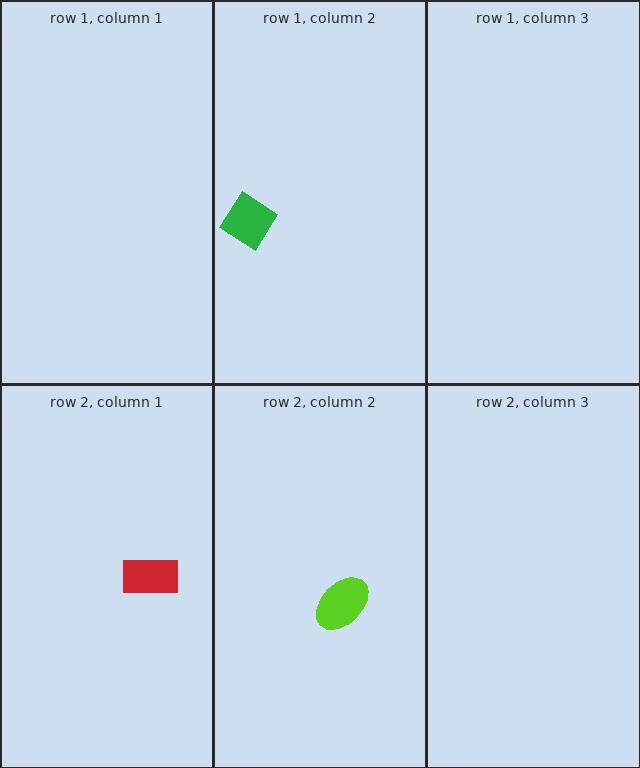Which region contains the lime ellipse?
The row 2, column 2 region.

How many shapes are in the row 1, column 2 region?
1.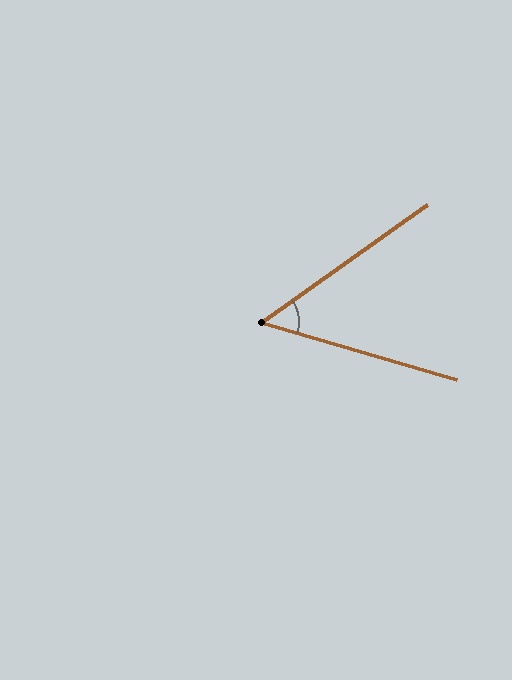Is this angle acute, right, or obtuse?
It is acute.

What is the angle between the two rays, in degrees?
Approximately 52 degrees.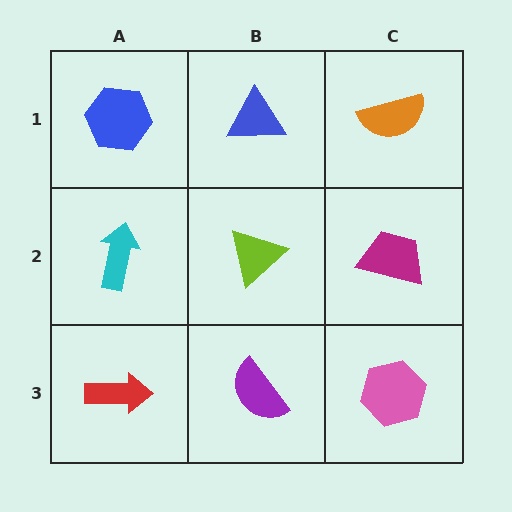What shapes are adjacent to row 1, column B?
A lime triangle (row 2, column B), a blue hexagon (row 1, column A), an orange semicircle (row 1, column C).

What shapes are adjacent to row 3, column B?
A lime triangle (row 2, column B), a red arrow (row 3, column A), a pink hexagon (row 3, column C).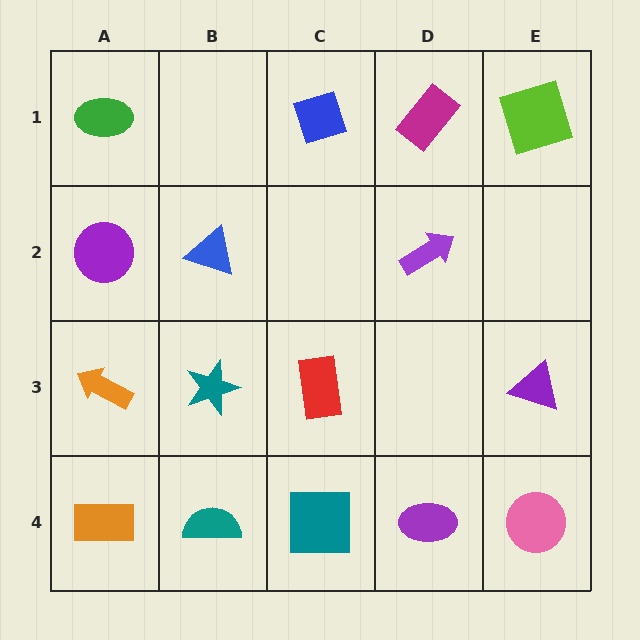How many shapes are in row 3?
4 shapes.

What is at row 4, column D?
A purple ellipse.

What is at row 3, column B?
A teal star.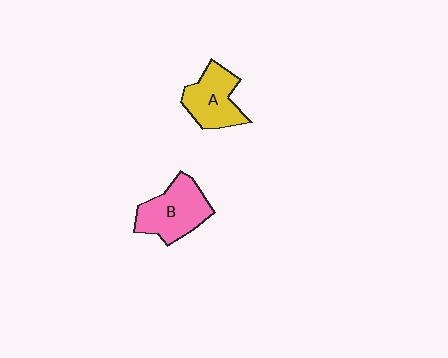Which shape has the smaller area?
Shape A (yellow).